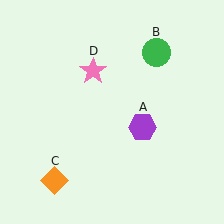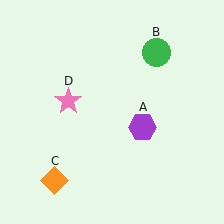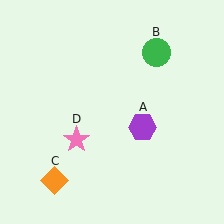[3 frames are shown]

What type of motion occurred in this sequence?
The pink star (object D) rotated counterclockwise around the center of the scene.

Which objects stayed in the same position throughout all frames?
Purple hexagon (object A) and green circle (object B) and orange diamond (object C) remained stationary.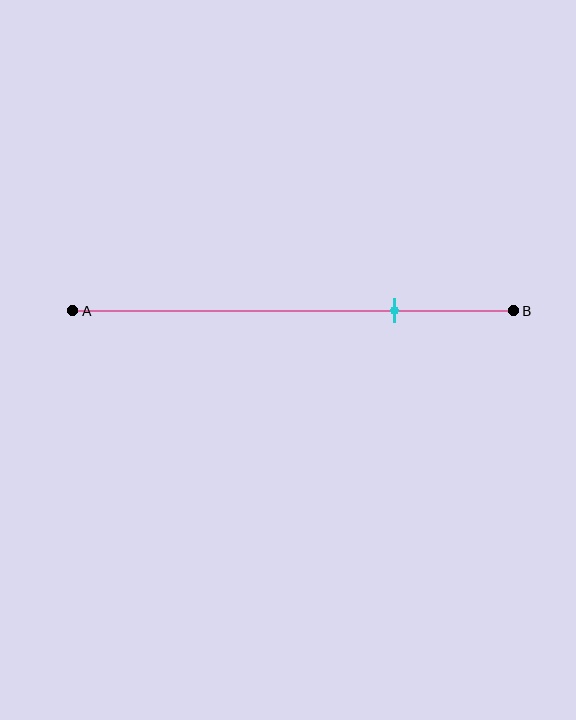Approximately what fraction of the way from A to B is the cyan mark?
The cyan mark is approximately 75% of the way from A to B.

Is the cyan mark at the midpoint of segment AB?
No, the mark is at about 75% from A, not at the 50% midpoint.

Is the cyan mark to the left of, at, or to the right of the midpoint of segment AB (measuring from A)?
The cyan mark is to the right of the midpoint of segment AB.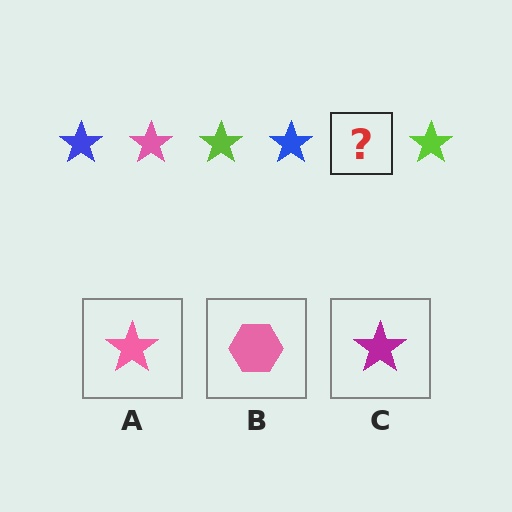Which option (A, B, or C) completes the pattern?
A.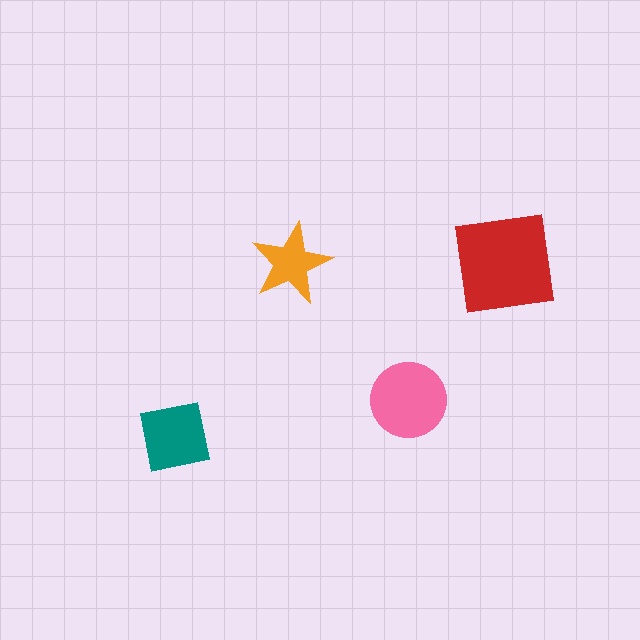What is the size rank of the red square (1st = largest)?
1st.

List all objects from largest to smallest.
The red square, the pink circle, the teal square, the orange star.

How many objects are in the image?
There are 4 objects in the image.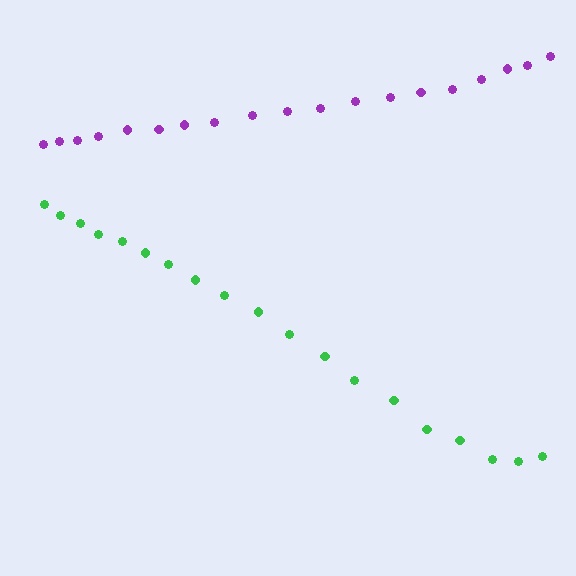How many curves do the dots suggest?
There are 2 distinct paths.